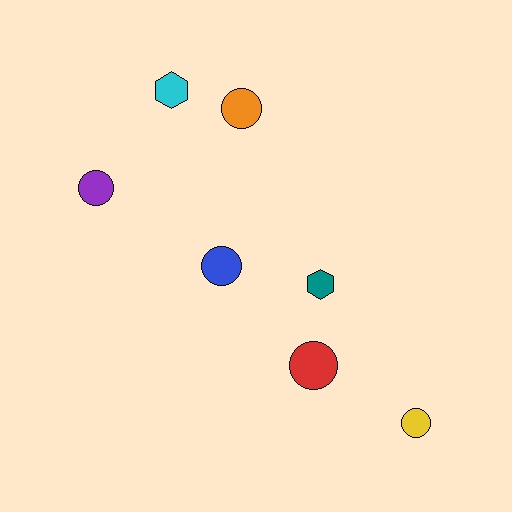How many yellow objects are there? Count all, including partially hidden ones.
There is 1 yellow object.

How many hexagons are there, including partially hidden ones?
There are 2 hexagons.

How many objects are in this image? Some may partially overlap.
There are 7 objects.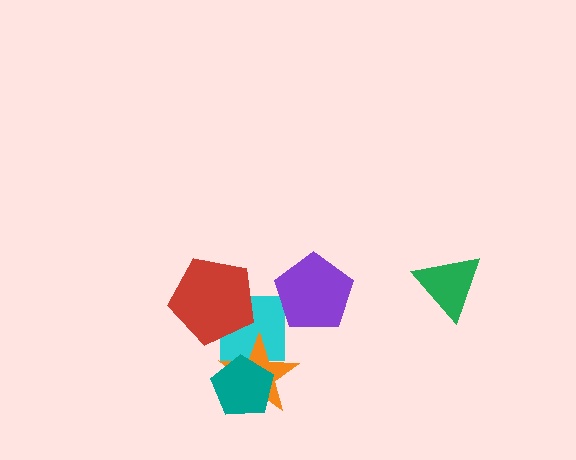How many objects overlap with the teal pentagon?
1 object overlaps with the teal pentagon.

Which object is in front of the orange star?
The teal pentagon is in front of the orange star.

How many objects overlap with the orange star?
2 objects overlap with the orange star.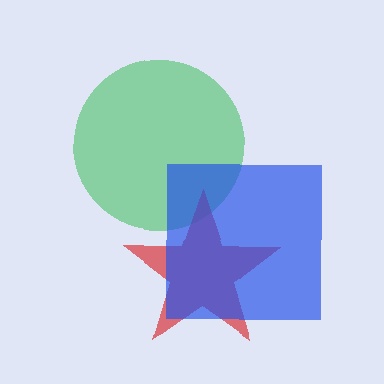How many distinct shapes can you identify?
There are 3 distinct shapes: a green circle, a red star, a blue square.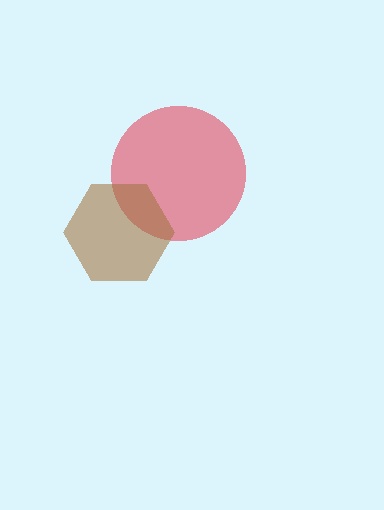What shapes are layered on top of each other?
The layered shapes are: a red circle, a brown hexagon.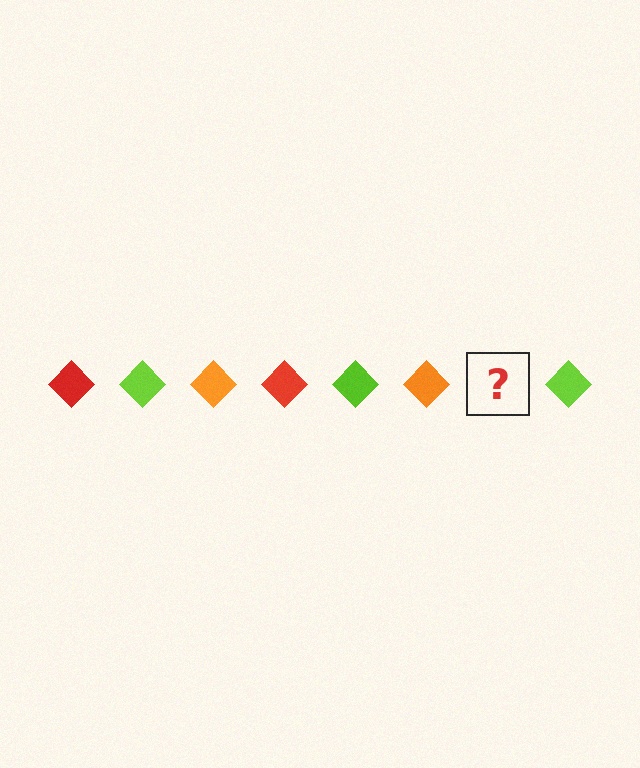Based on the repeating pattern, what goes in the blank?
The blank should be a red diamond.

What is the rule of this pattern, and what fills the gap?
The rule is that the pattern cycles through red, lime, orange diamonds. The gap should be filled with a red diamond.